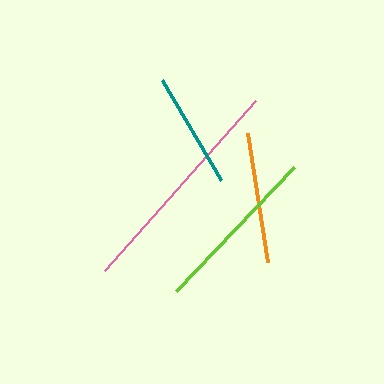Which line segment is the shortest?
The teal line is the shortest at approximately 116 pixels.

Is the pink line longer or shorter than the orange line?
The pink line is longer than the orange line.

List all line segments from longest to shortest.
From longest to shortest: pink, lime, orange, teal.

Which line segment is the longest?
The pink line is the longest at approximately 227 pixels.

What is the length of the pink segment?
The pink segment is approximately 227 pixels long.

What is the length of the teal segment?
The teal segment is approximately 116 pixels long.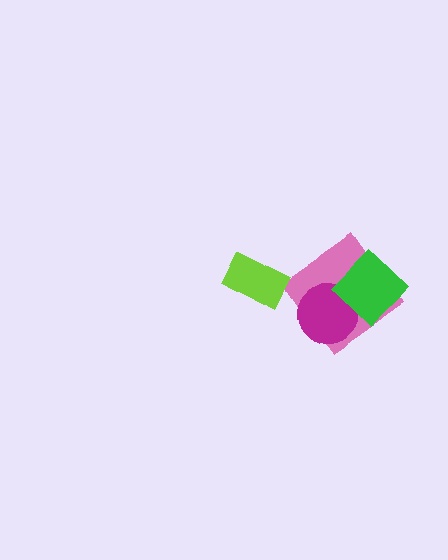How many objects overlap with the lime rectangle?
0 objects overlap with the lime rectangle.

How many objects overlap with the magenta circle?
2 objects overlap with the magenta circle.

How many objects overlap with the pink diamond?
2 objects overlap with the pink diamond.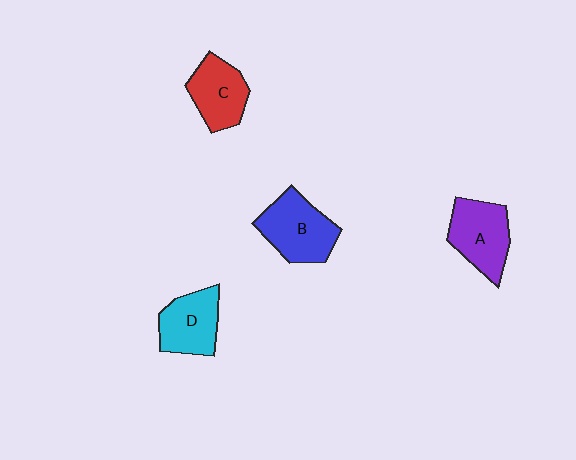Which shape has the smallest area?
Shape C (red).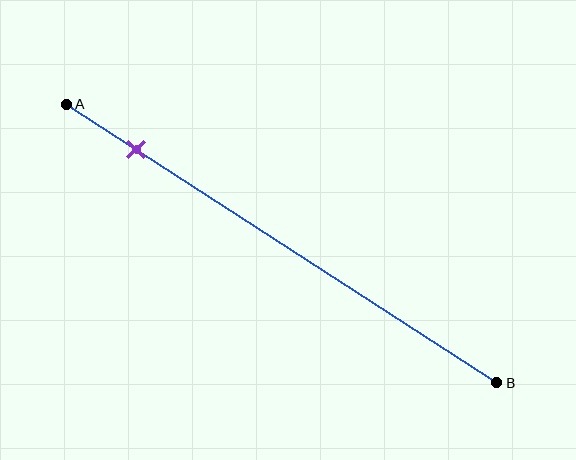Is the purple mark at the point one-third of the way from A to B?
No, the mark is at about 15% from A, not at the 33% one-third point.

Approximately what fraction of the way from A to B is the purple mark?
The purple mark is approximately 15% of the way from A to B.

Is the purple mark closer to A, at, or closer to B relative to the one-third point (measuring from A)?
The purple mark is closer to point A than the one-third point of segment AB.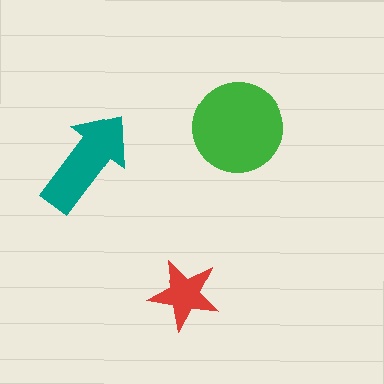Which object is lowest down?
The red star is bottommost.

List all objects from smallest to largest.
The red star, the teal arrow, the green circle.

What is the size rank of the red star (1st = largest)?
3rd.